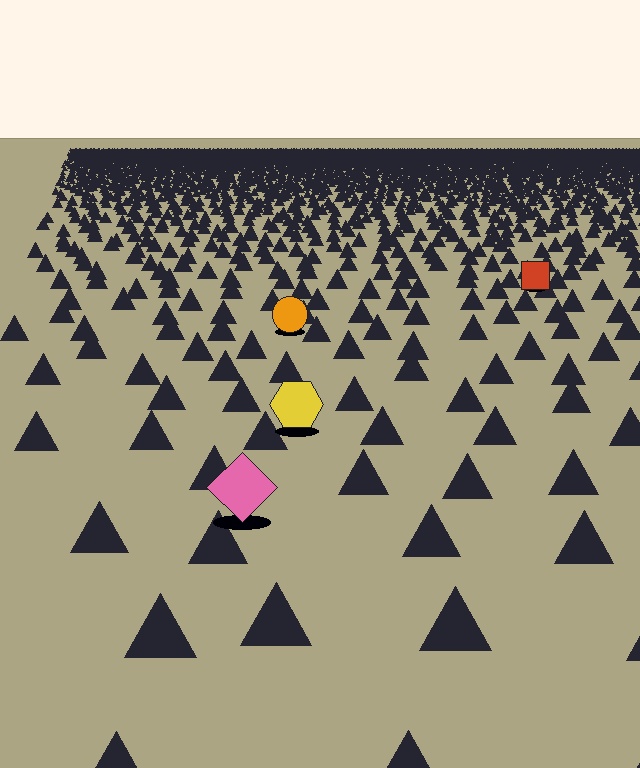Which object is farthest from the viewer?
The red square is farthest from the viewer. It appears smaller and the ground texture around it is denser.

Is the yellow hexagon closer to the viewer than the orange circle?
Yes. The yellow hexagon is closer — you can tell from the texture gradient: the ground texture is coarser near it.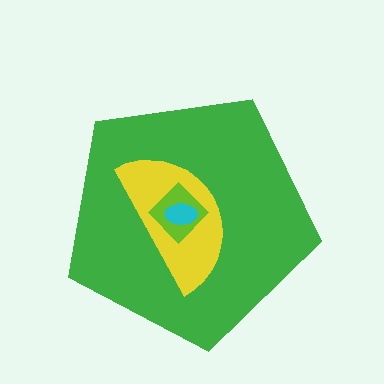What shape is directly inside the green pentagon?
The yellow semicircle.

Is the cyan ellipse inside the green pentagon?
Yes.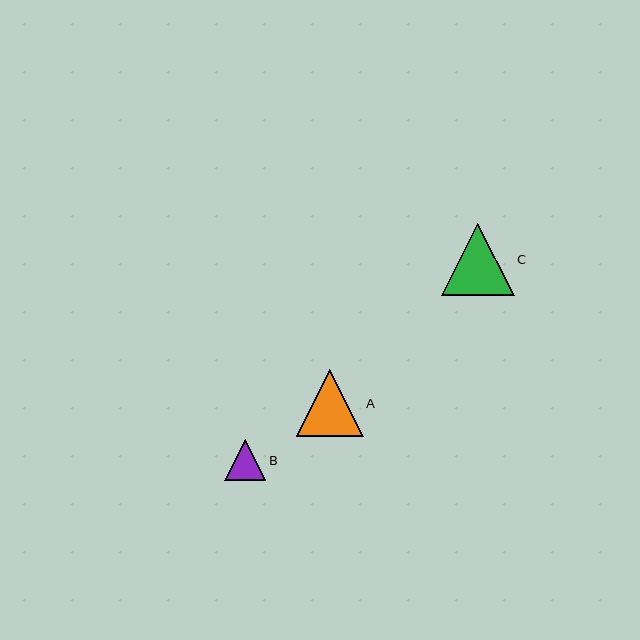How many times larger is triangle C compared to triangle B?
Triangle C is approximately 1.8 times the size of triangle B.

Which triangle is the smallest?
Triangle B is the smallest with a size of approximately 41 pixels.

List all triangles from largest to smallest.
From largest to smallest: C, A, B.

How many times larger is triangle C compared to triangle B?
Triangle C is approximately 1.8 times the size of triangle B.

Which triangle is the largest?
Triangle C is the largest with a size of approximately 72 pixels.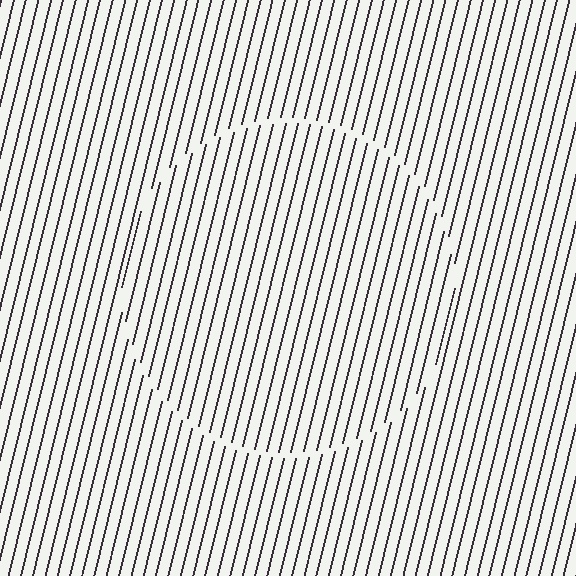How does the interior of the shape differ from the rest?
The interior of the shape contains the same grating, shifted by half a period — the contour is defined by the phase discontinuity where line-ends from the inner and outer gratings abut.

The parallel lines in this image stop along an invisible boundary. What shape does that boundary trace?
An illusory circle. The interior of the shape contains the same grating, shifted by half a period — the contour is defined by the phase discontinuity where line-ends from the inner and outer gratings abut.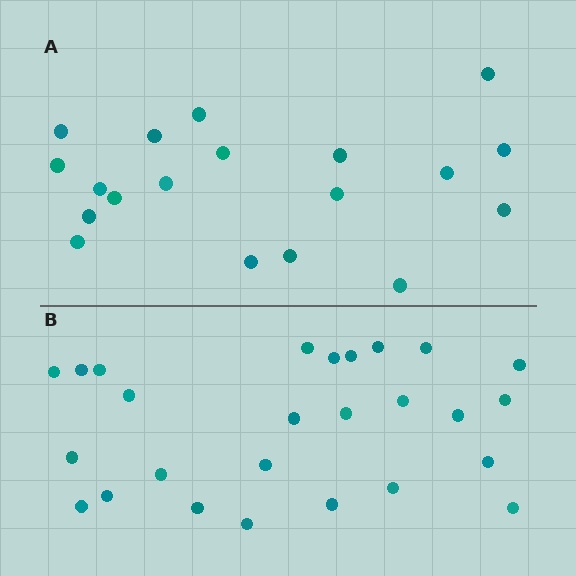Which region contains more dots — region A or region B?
Region B (the bottom region) has more dots.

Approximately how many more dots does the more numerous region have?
Region B has roughly 8 or so more dots than region A.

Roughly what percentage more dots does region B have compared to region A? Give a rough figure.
About 35% more.